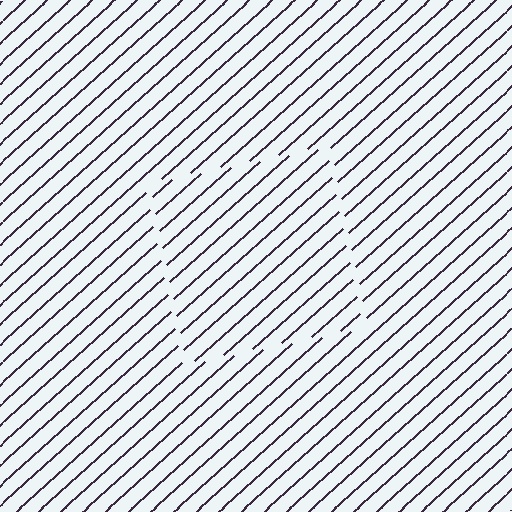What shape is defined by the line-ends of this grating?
An illusory square. The interior of the shape contains the same grating, shifted by half a period — the contour is defined by the phase discontinuity where line-ends from the inner and outer gratings abut.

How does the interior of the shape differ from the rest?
The interior of the shape contains the same grating, shifted by half a period — the contour is defined by the phase discontinuity where line-ends from the inner and outer gratings abut.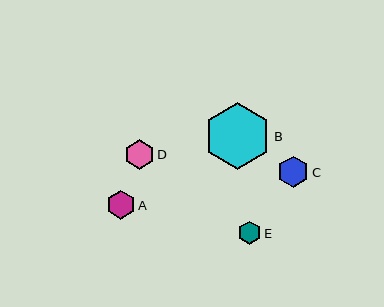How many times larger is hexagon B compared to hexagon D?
Hexagon B is approximately 2.3 times the size of hexagon D.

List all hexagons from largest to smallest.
From largest to smallest: B, C, D, A, E.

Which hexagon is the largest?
Hexagon B is the largest with a size of approximately 67 pixels.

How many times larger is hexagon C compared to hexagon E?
Hexagon C is approximately 1.3 times the size of hexagon E.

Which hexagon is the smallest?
Hexagon E is the smallest with a size of approximately 23 pixels.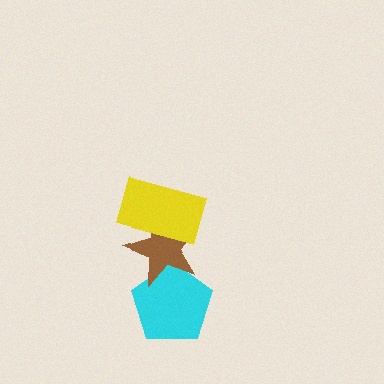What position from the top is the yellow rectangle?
The yellow rectangle is 1st from the top.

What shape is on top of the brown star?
The yellow rectangle is on top of the brown star.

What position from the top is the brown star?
The brown star is 2nd from the top.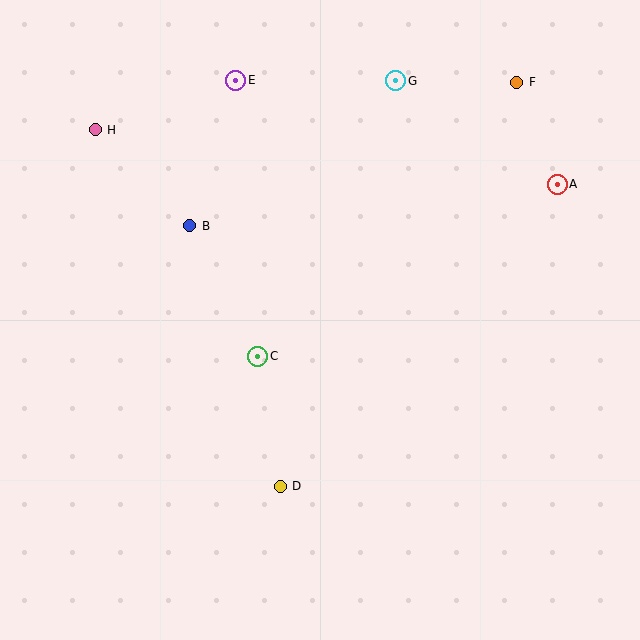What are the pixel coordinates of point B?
Point B is at (190, 226).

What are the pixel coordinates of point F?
Point F is at (517, 82).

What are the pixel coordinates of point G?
Point G is at (396, 81).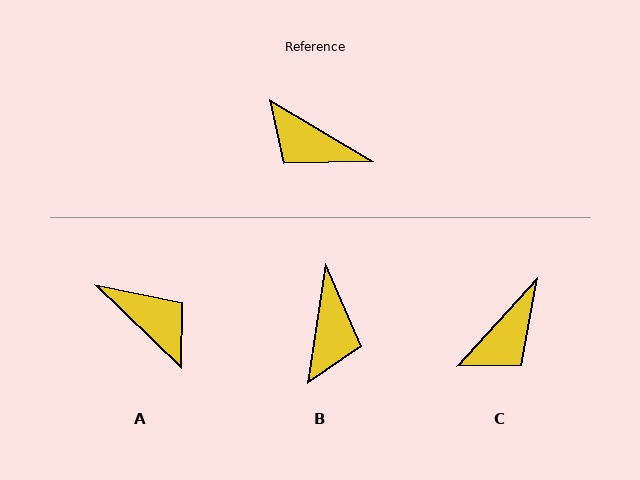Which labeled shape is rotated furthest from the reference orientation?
A, about 167 degrees away.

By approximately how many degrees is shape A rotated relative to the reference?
Approximately 167 degrees counter-clockwise.